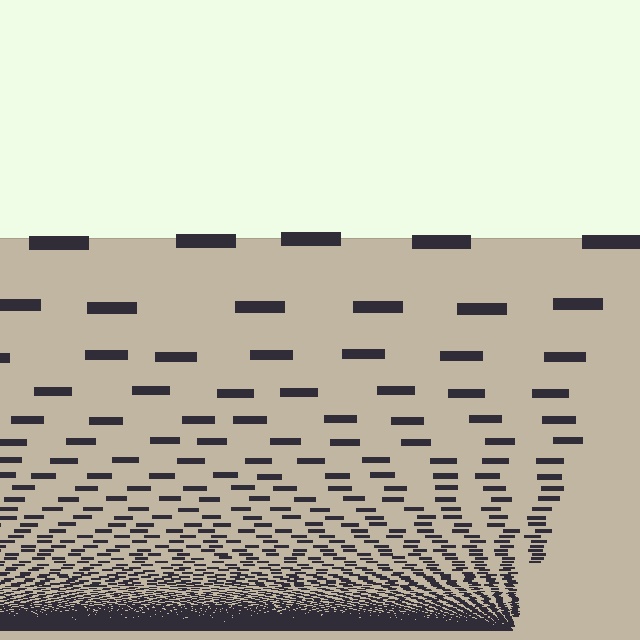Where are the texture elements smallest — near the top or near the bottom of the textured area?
Near the bottom.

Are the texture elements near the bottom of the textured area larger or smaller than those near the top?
Smaller. The gradient is inverted — elements near the bottom are smaller and denser.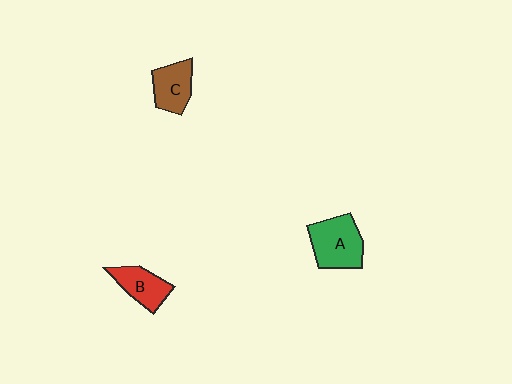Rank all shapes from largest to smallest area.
From largest to smallest: A (green), C (brown), B (red).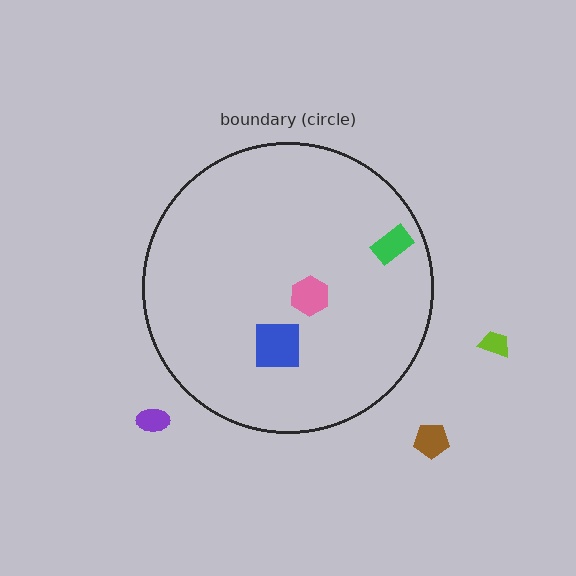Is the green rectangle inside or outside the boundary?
Inside.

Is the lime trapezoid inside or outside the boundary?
Outside.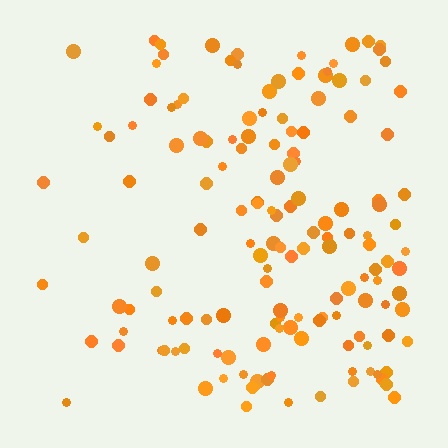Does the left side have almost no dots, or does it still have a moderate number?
Still a moderate number, just noticeably fewer than the right.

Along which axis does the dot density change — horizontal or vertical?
Horizontal.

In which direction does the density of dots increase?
From left to right, with the right side densest.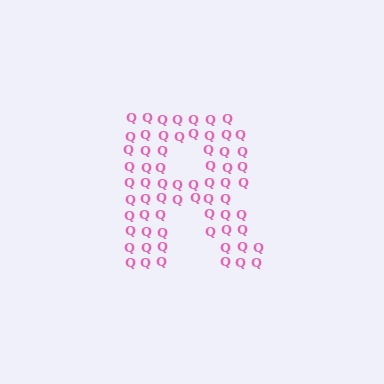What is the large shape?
The large shape is the letter R.